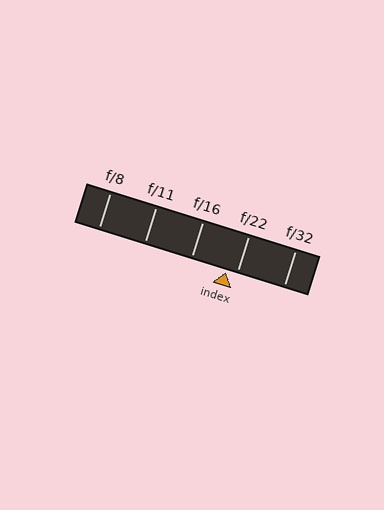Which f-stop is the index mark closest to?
The index mark is closest to f/22.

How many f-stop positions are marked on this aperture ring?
There are 5 f-stop positions marked.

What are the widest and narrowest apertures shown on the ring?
The widest aperture shown is f/8 and the narrowest is f/32.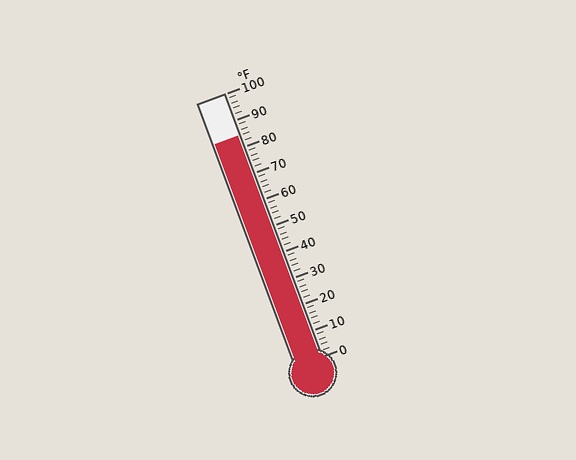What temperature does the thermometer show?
The thermometer shows approximately 84°F.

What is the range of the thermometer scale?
The thermometer scale ranges from 0°F to 100°F.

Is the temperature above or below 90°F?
The temperature is below 90°F.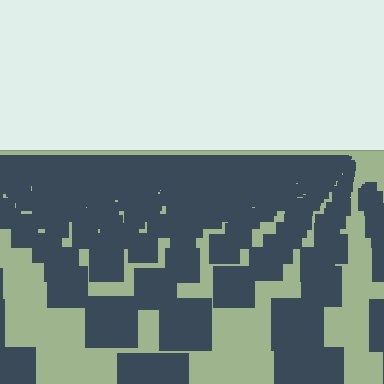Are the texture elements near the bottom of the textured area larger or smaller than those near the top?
Larger. Near the bottom, elements are closer to the viewer and appear at a bigger on-screen size.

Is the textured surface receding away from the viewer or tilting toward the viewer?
The surface is receding away from the viewer. Texture elements get smaller and denser toward the top.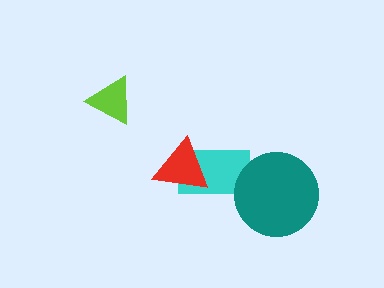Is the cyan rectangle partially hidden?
Yes, it is partially covered by another shape.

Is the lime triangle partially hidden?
No, no other shape covers it.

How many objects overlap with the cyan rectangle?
2 objects overlap with the cyan rectangle.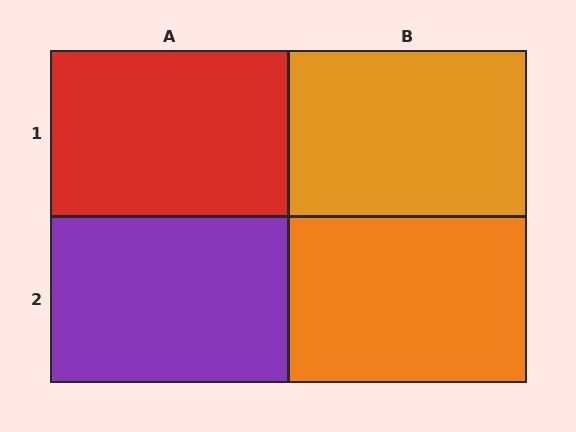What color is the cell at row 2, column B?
Orange.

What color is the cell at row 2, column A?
Purple.